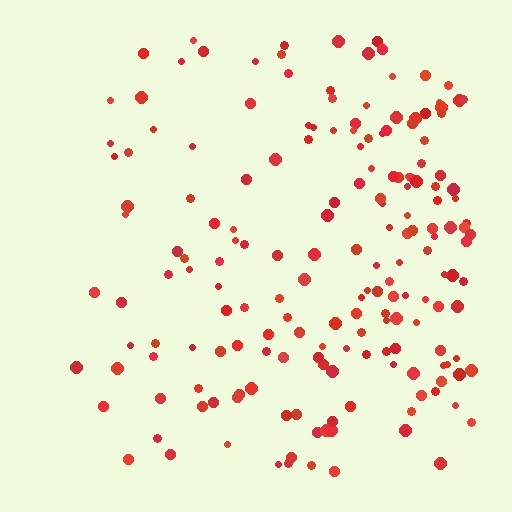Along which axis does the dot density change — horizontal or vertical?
Horizontal.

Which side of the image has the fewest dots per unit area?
The left.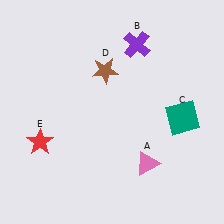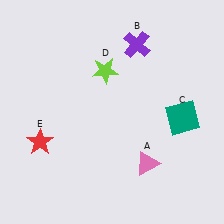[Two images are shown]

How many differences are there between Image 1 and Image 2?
There is 1 difference between the two images.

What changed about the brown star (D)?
In Image 1, D is brown. In Image 2, it changed to lime.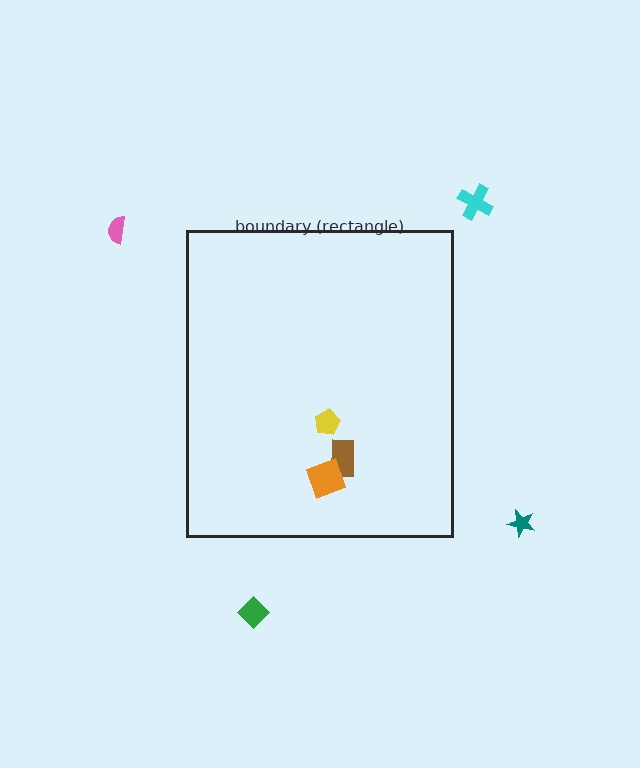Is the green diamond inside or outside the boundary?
Outside.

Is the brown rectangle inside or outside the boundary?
Inside.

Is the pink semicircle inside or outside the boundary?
Outside.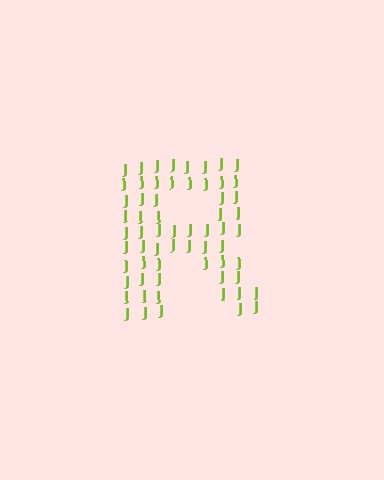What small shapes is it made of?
It is made of small letter J's.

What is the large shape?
The large shape is the letter R.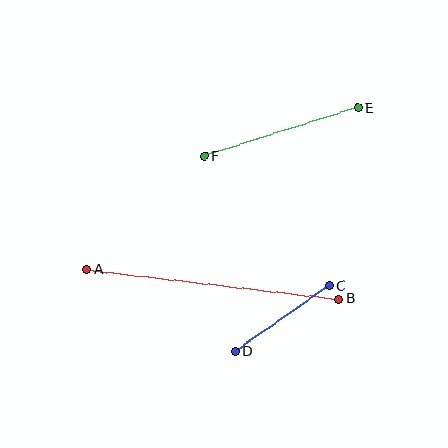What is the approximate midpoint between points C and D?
The midpoint is at approximately (282, 319) pixels.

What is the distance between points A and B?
The distance is approximately 254 pixels.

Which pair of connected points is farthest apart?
Points A and B are farthest apart.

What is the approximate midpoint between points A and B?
The midpoint is at approximately (213, 284) pixels.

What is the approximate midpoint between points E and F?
The midpoint is at approximately (281, 132) pixels.